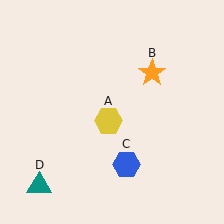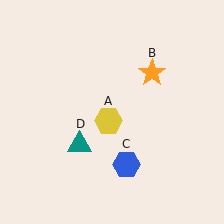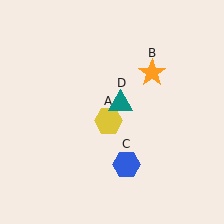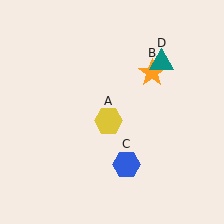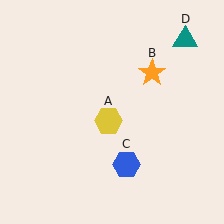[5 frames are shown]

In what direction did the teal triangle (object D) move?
The teal triangle (object D) moved up and to the right.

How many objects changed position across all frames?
1 object changed position: teal triangle (object D).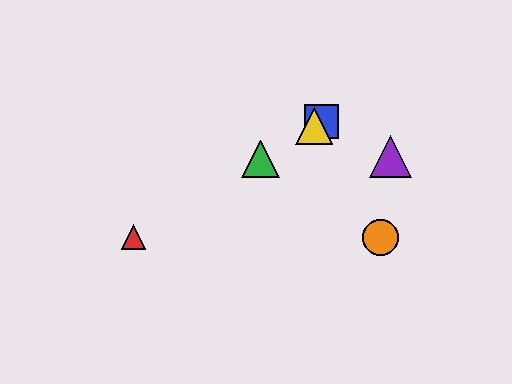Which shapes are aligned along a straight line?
The red triangle, the blue square, the green triangle, the yellow triangle are aligned along a straight line.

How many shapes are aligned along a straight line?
4 shapes (the red triangle, the blue square, the green triangle, the yellow triangle) are aligned along a straight line.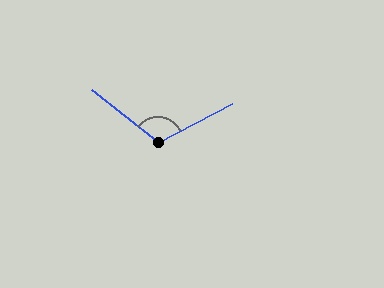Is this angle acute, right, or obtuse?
It is obtuse.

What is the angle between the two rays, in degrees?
Approximately 114 degrees.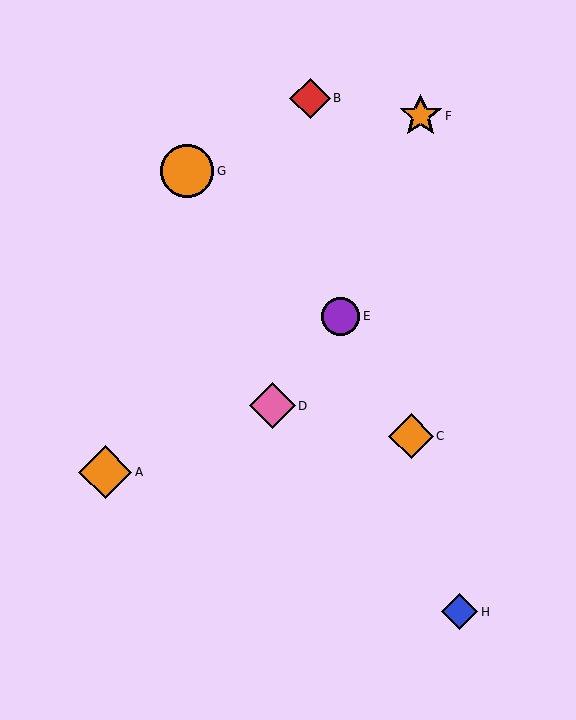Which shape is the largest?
The orange diamond (labeled A) is the largest.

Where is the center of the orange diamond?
The center of the orange diamond is at (105, 472).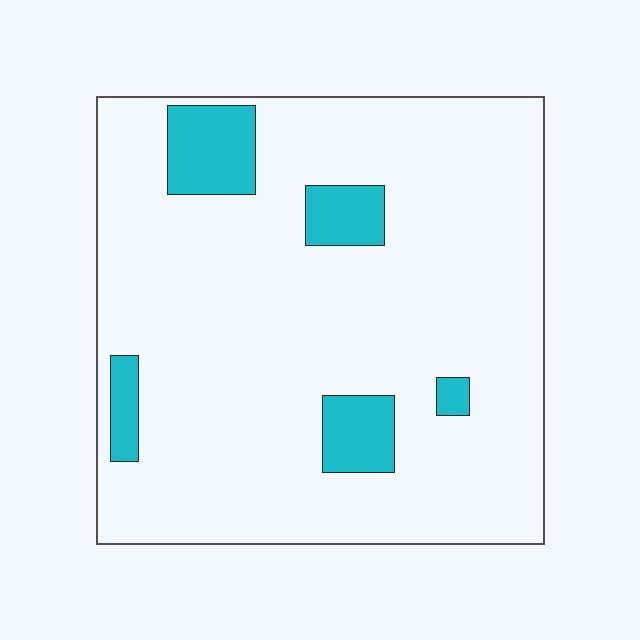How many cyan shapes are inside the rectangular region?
5.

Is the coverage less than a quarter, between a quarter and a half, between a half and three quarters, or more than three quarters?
Less than a quarter.